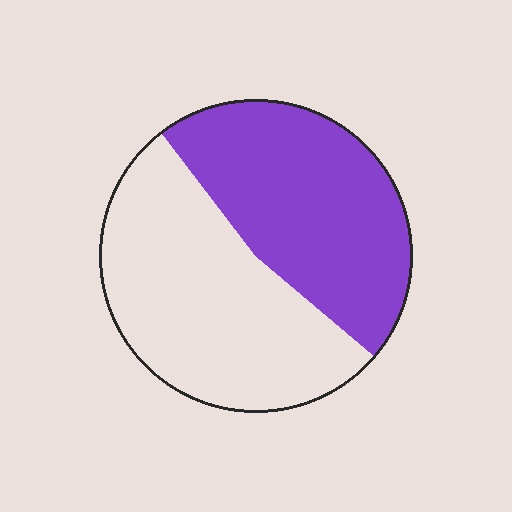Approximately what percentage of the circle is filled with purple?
Approximately 45%.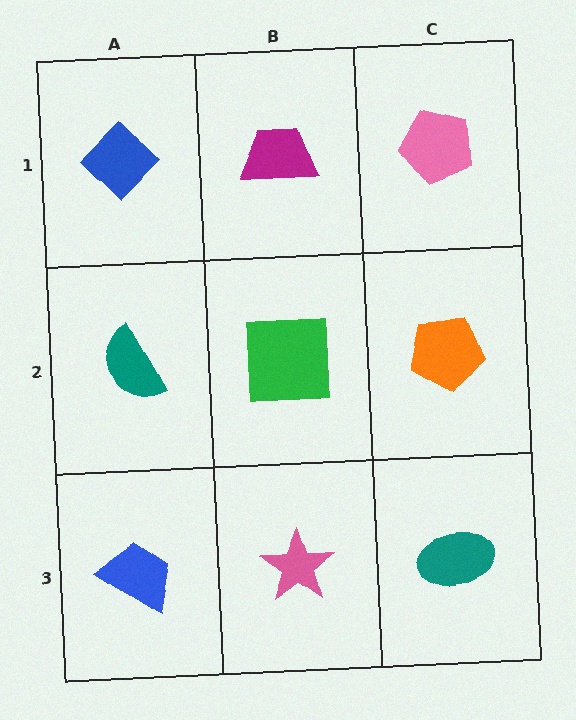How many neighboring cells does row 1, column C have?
2.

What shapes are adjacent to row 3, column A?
A teal semicircle (row 2, column A), a pink star (row 3, column B).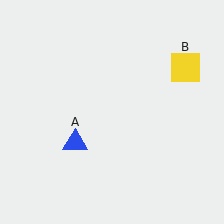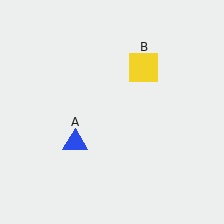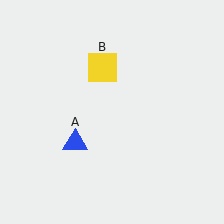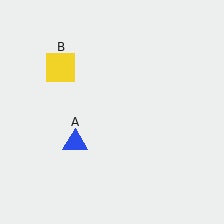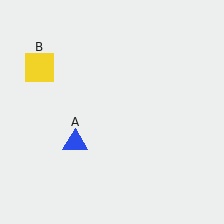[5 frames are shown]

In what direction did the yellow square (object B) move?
The yellow square (object B) moved left.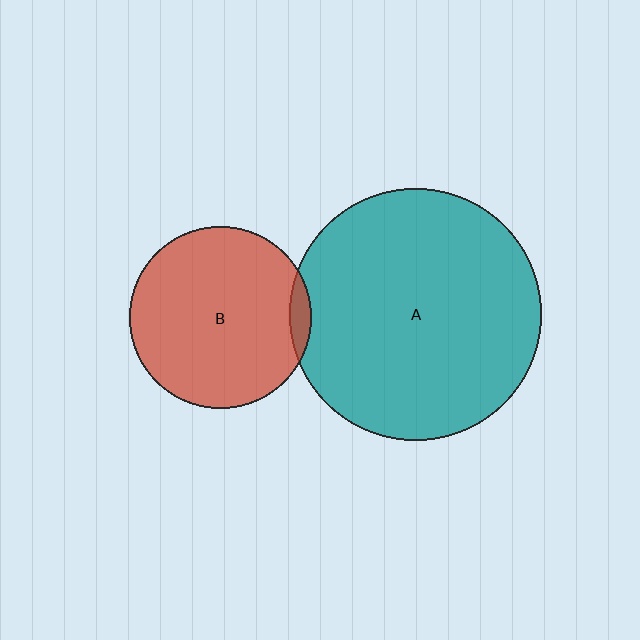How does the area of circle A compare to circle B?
Approximately 1.9 times.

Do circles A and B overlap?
Yes.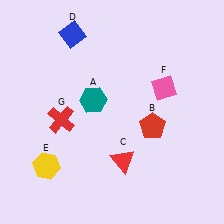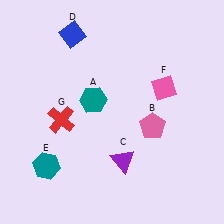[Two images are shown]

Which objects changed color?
B changed from red to pink. C changed from red to purple. E changed from yellow to teal.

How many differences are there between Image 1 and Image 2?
There are 3 differences between the two images.